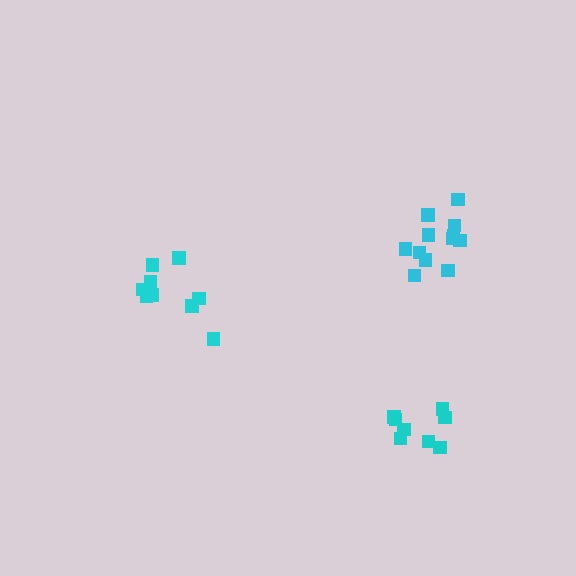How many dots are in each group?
Group 1: 8 dots, Group 2: 9 dots, Group 3: 12 dots (29 total).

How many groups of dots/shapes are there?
There are 3 groups.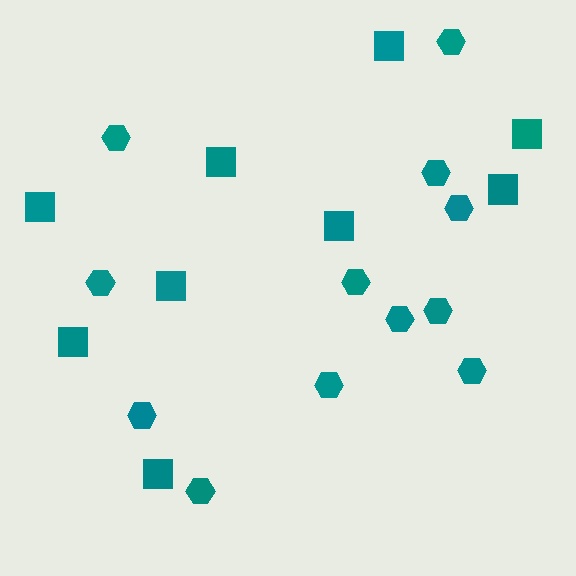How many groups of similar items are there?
There are 2 groups: one group of squares (9) and one group of hexagons (12).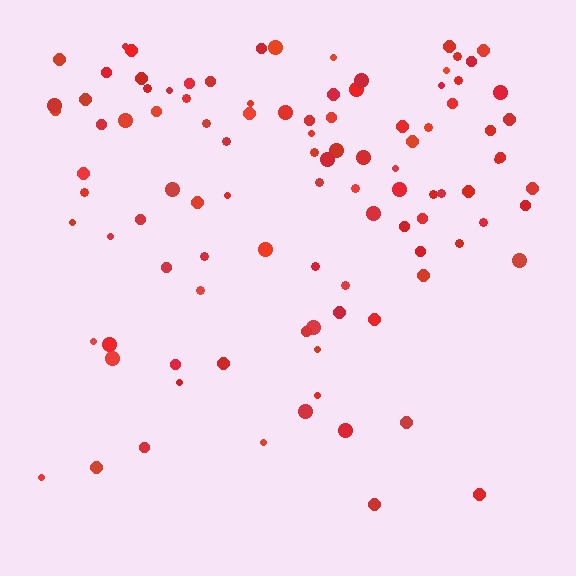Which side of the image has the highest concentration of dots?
The top.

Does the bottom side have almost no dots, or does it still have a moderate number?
Still a moderate number, just noticeably fewer than the top.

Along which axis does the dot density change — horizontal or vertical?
Vertical.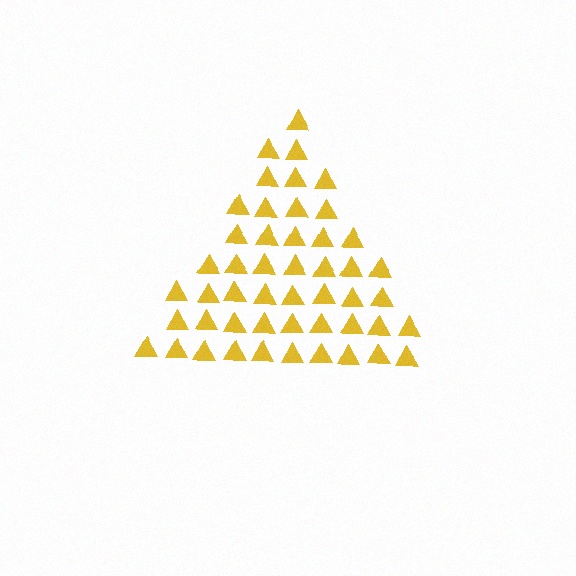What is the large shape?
The large shape is a triangle.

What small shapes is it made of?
It is made of small triangles.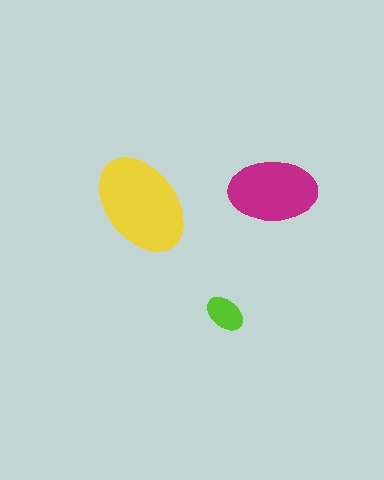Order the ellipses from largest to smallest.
the yellow one, the magenta one, the lime one.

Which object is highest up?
The magenta ellipse is topmost.